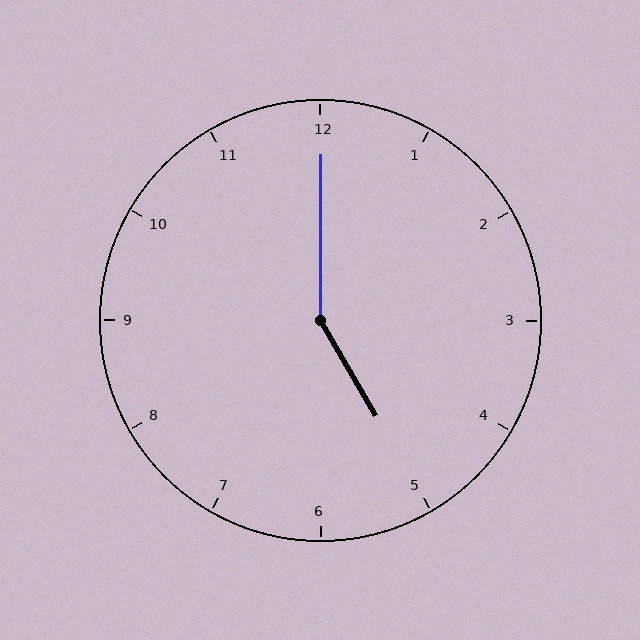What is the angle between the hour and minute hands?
Approximately 150 degrees.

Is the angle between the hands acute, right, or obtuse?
It is obtuse.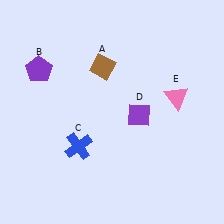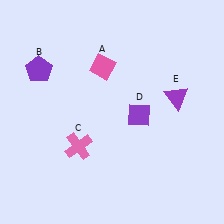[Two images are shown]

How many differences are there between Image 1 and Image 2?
There are 3 differences between the two images.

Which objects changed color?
A changed from brown to pink. C changed from blue to pink. E changed from pink to purple.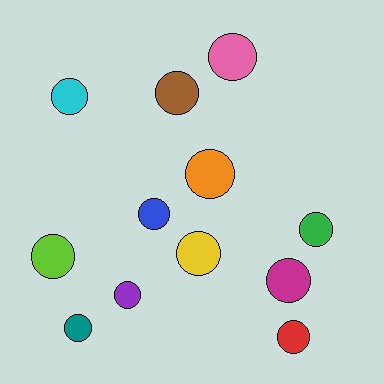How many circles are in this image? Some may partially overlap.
There are 12 circles.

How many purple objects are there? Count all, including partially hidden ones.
There is 1 purple object.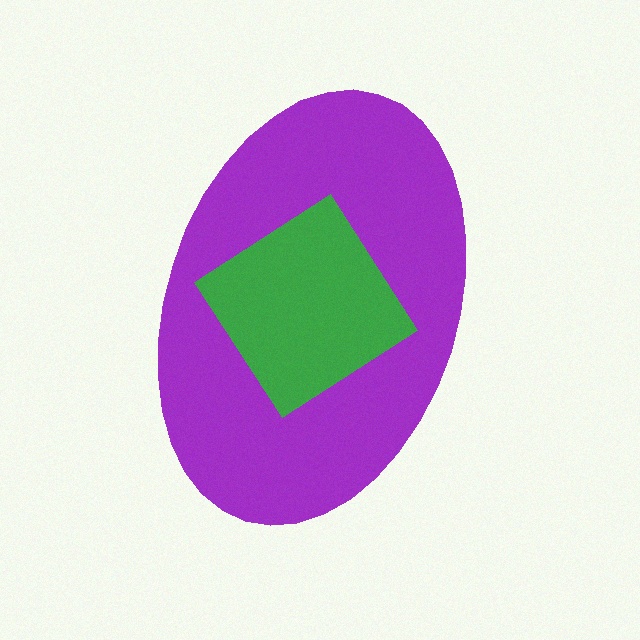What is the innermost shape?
The green diamond.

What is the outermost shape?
The purple ellipse.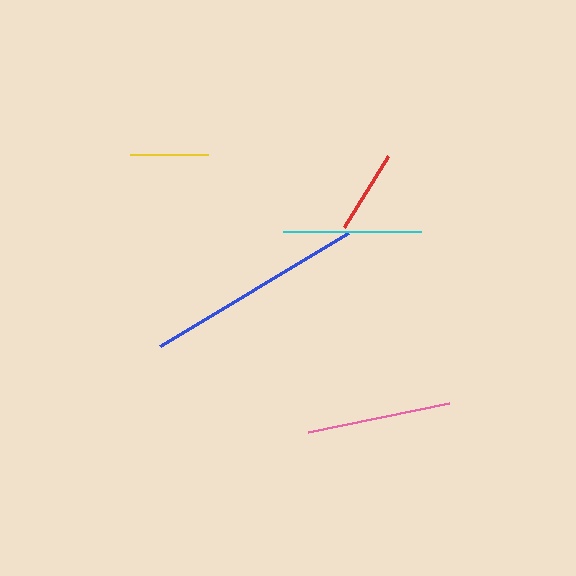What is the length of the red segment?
The red segment is approximately 84 pixels long.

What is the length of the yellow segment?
The yellow segment is approximately 78 pixels long.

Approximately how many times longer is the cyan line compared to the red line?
The cyan line is approximately 1.6 times the length of the red line.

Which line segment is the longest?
The blue line is the longest at approximately 219 pixels.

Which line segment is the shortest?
The yellow line is the shortest at approximately 78 pixels.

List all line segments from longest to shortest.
From longest to shortest: blue, pink, cyan, red, yellow.